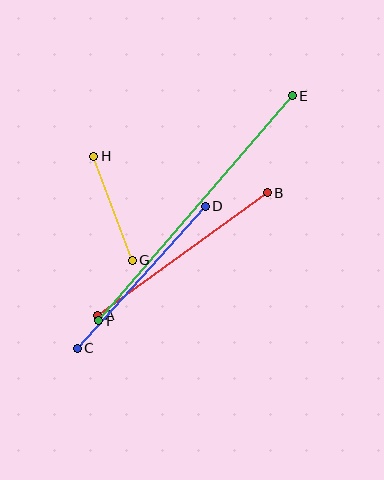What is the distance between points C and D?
The distance is approximately 191 pixels.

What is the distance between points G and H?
The distance is approximately 111 pixels.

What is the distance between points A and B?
The distance is approximately 209 pixels.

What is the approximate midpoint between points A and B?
The midpoint is at approximately (182, 254) pixels.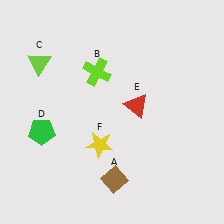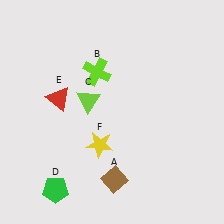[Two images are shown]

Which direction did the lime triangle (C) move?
The lime triangle (C) moved right.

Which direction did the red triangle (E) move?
The red triangle (E) moved left.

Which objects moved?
The objects that moved are: the lime triangle (C), the green pentagon (D), the red triangle (E).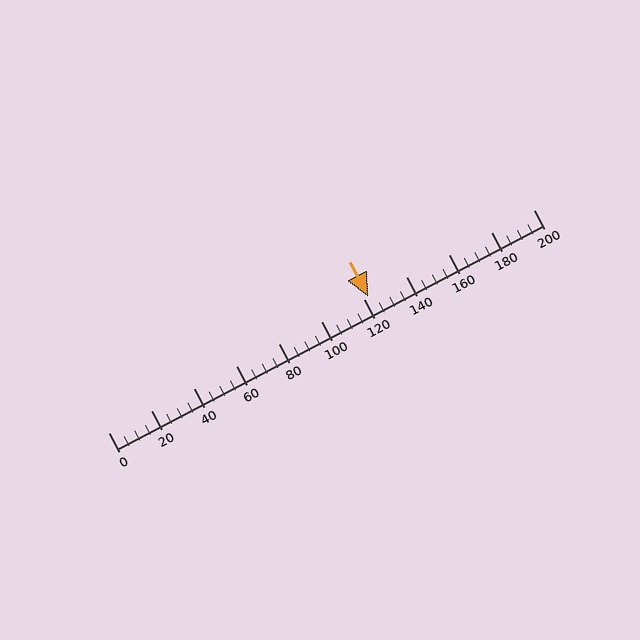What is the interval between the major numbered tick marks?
The major tick marks are spaced 20 units apart.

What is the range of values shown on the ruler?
The ruler shows values from 0 to 200.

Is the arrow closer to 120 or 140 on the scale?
The arrow is closer to 120.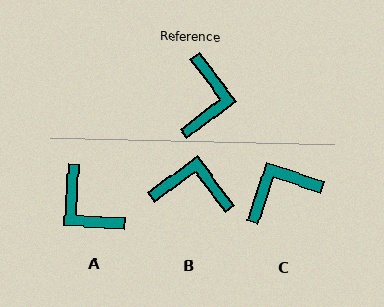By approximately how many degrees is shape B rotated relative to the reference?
Approximately 90 degrees counter-clockwise.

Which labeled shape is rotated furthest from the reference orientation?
A, about 131 degrees away.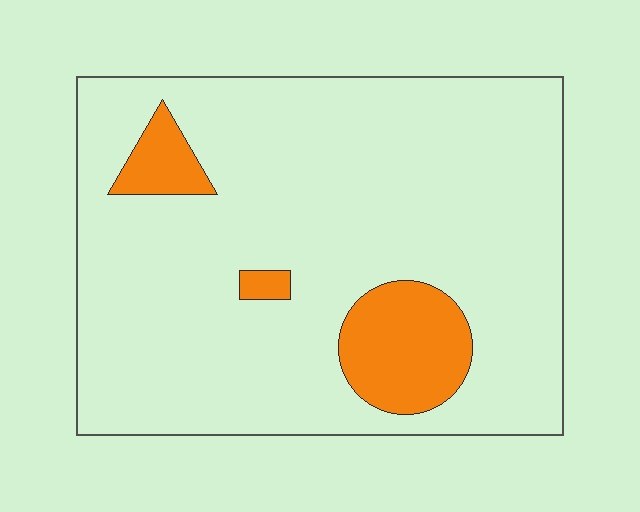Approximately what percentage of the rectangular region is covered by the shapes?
Approximately 10%.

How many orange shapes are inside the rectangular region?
3.